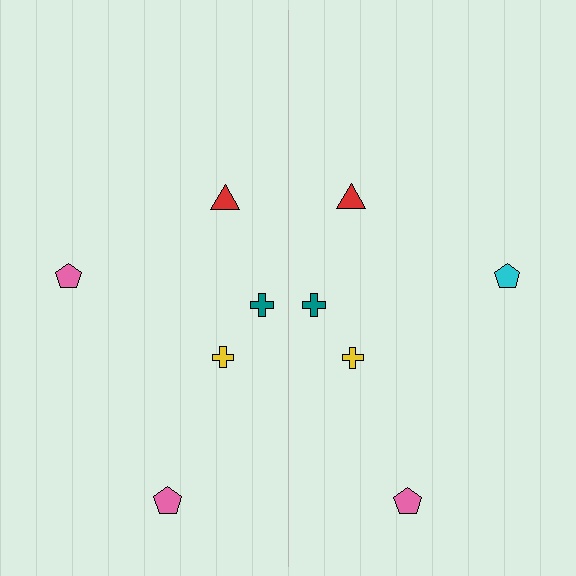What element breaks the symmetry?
The cyan pentagon on the right side breaks the symmetry — its mirror counterpart is pink.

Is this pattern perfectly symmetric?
No, the pattern is not perfectly symmetric. The cyan pentagon on the right side breaks the symmetry — its mirror counterpart is pink.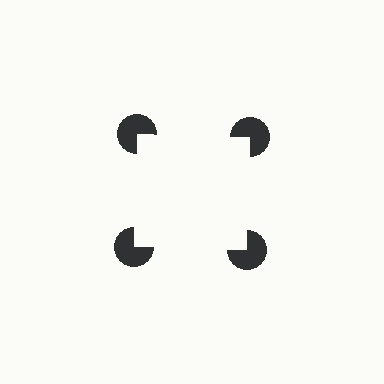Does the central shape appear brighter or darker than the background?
It typically appears slightly brighter than the background, even though no actual brightness change is drawn.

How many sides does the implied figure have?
4 sides.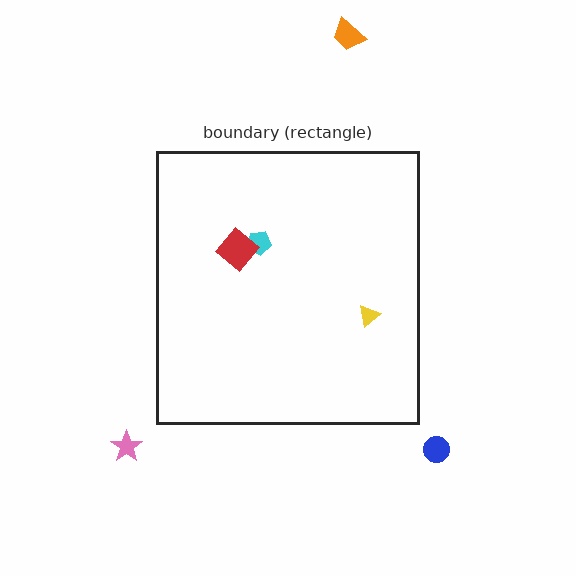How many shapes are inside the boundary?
3 inside, 3 outside.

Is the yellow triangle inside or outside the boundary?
Inside.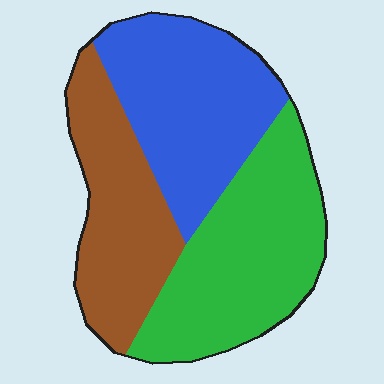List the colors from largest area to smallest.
From largest to smallest: green, blue, brown.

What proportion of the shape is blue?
Blue takes up between a third and a half of the shape.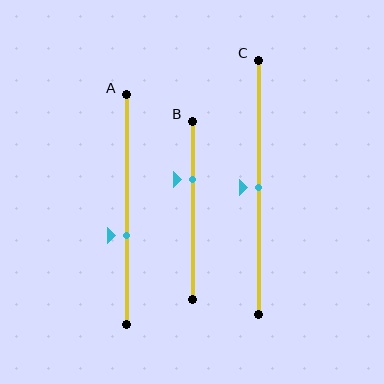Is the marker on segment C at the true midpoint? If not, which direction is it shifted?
Yes, the marker on segment C is at the true midpoint.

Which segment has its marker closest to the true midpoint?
Segment C has its marker closest to the true midpoint.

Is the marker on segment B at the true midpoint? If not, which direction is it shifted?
No, the marker on segment B is shifted upward by about 18% of the segment length.